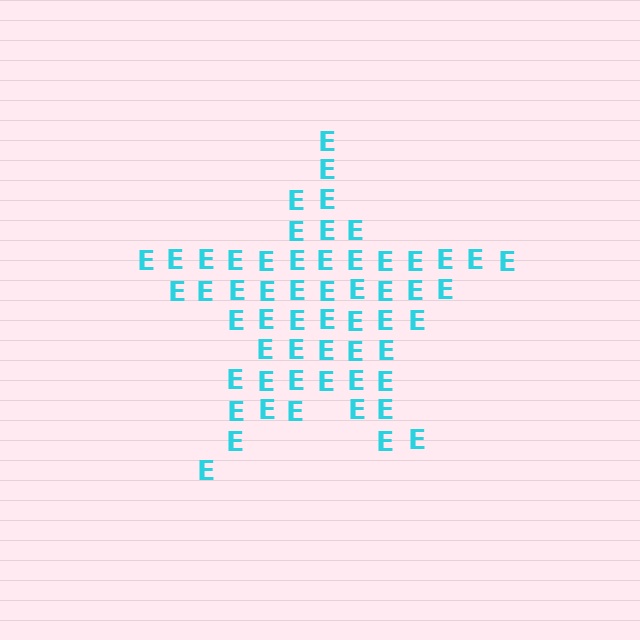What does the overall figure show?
The overall figure shows a star.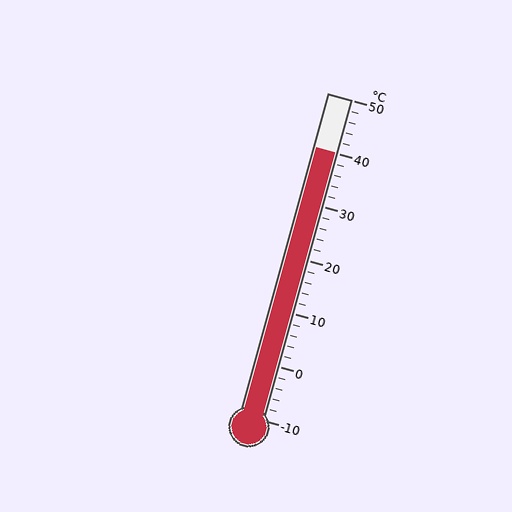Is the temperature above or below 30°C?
The temperature is above 30°C.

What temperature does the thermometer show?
The thermometer shows approximately 40°C.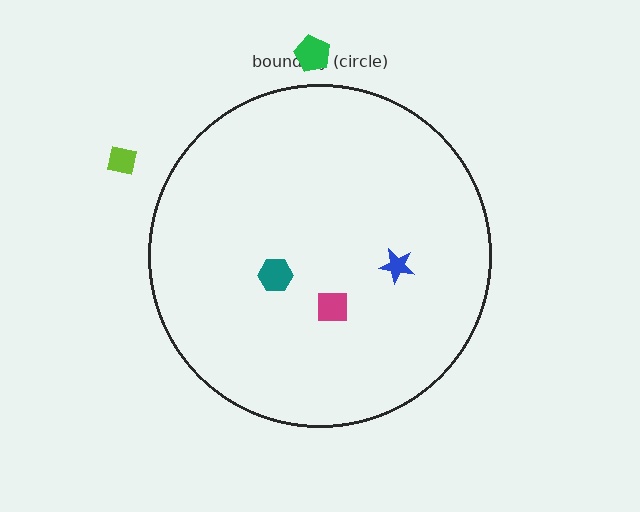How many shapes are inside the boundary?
3 inside, 2 outside.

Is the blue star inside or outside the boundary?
Inside.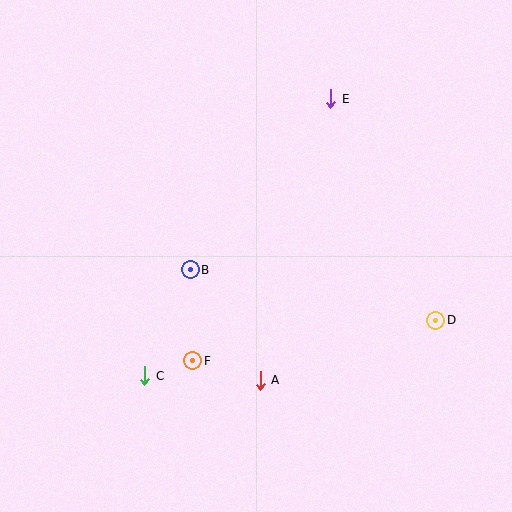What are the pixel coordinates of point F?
Point F is at (193, 361).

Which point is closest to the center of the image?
Point B at (190, 270) is closest to the center.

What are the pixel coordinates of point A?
Point A is at (260, 380).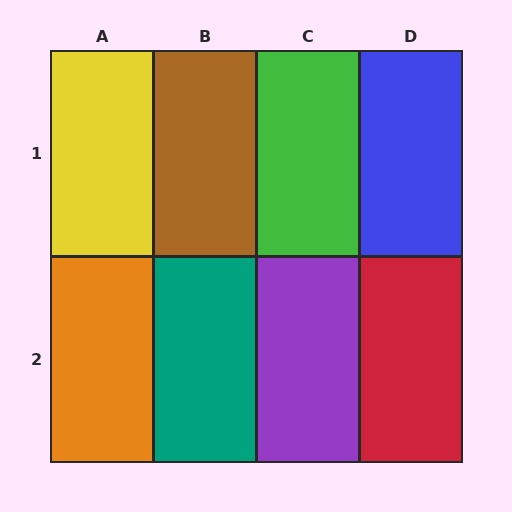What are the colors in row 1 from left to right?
Yellow, brown, green, blue.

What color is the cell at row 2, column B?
Teal.